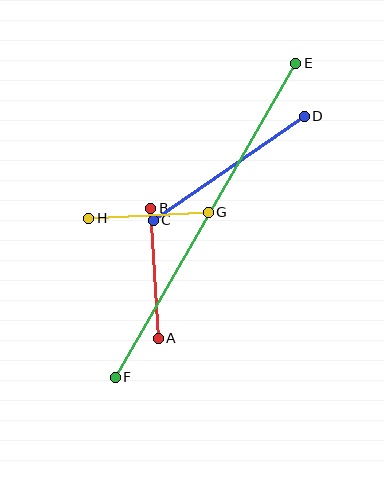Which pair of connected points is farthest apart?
Points E and F are farthest apart.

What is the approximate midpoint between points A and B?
The midpoint is at approximately (154, 273) pixels.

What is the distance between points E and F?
The distance is approximately 362 pixels.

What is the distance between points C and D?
The distance is approximately 183 pixels.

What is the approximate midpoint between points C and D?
The midpoint is at approximately (229, 168) pixels.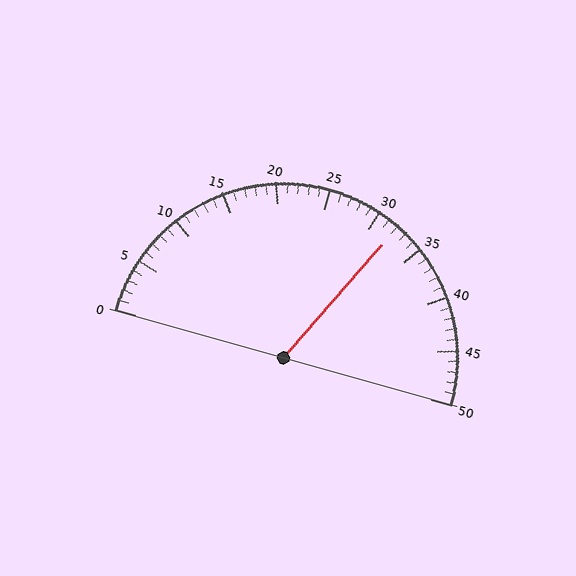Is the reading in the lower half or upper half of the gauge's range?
The reading is in the upper half of the range (0 to 50).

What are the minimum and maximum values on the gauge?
The gauge ranges from 0 to 50.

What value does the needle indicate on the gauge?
The needle indicates approximately 32.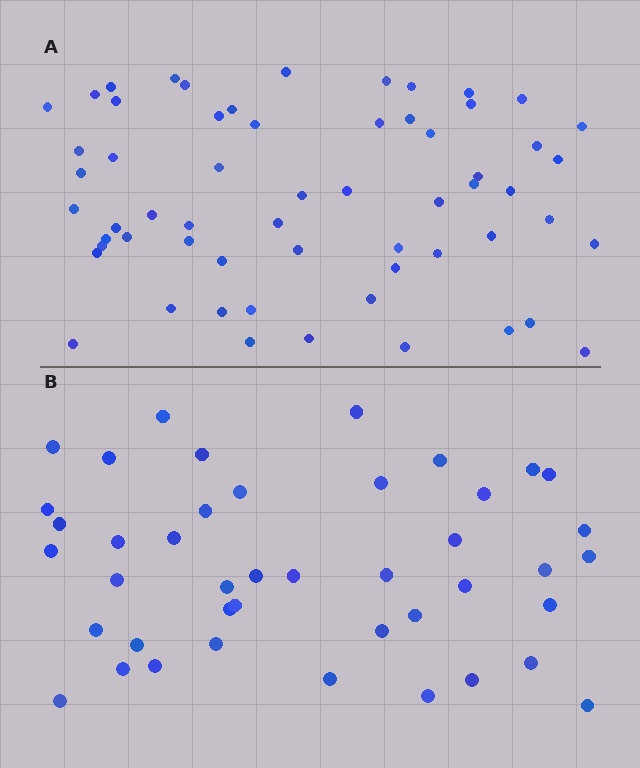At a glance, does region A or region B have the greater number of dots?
Region A (the top region) has more dots.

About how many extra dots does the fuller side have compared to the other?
Region A has approximately 15 more dots than region B.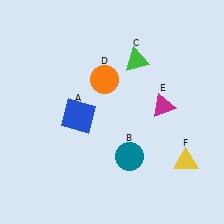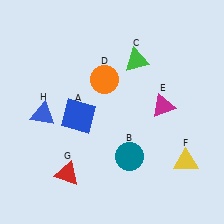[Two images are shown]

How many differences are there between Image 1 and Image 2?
There are 2 differences between the two images.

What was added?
A red triangle (G), a blue triangle (H) were added in Image 2.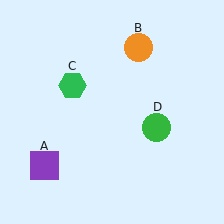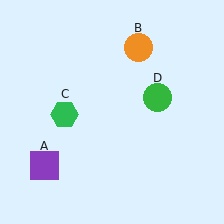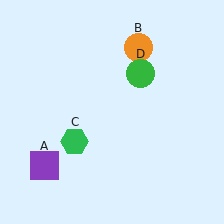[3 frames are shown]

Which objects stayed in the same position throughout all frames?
Purple square (object A) and orange circle (object B) remained stationary.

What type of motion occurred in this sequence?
The green hexagon (object C), green circle (object D) rotated counterclockwise around the center of the scene.